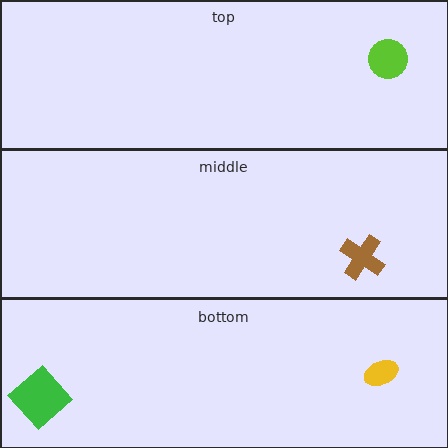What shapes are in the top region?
The lime circle.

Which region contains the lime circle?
The top region.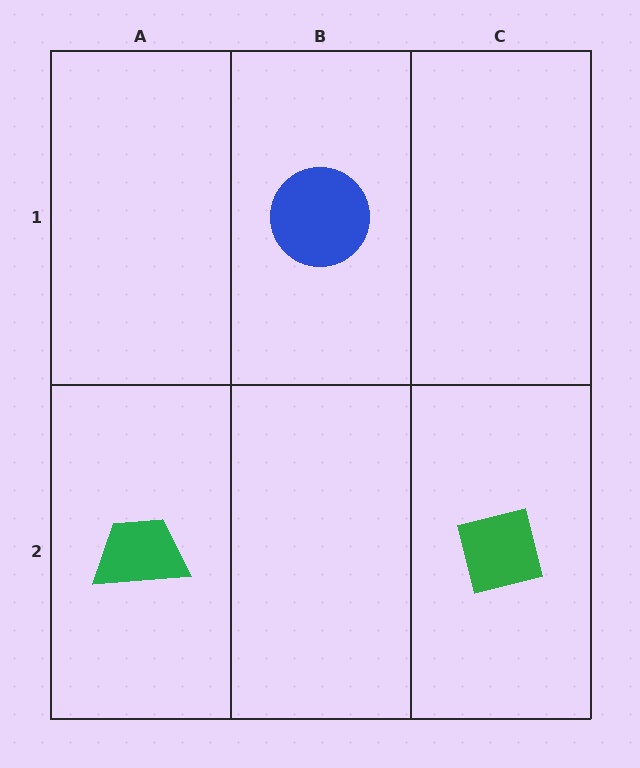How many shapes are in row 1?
1 shape.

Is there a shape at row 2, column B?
No, that cell is empty.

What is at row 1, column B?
A blue circle.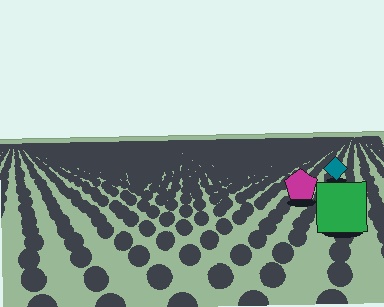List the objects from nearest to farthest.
From nearest to farthest: the green square, the magenta pentagon, the teal diamond.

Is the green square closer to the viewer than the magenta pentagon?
Yes. The green square is closer — you can tell from the texture gradient: the ground texture is coarser near it.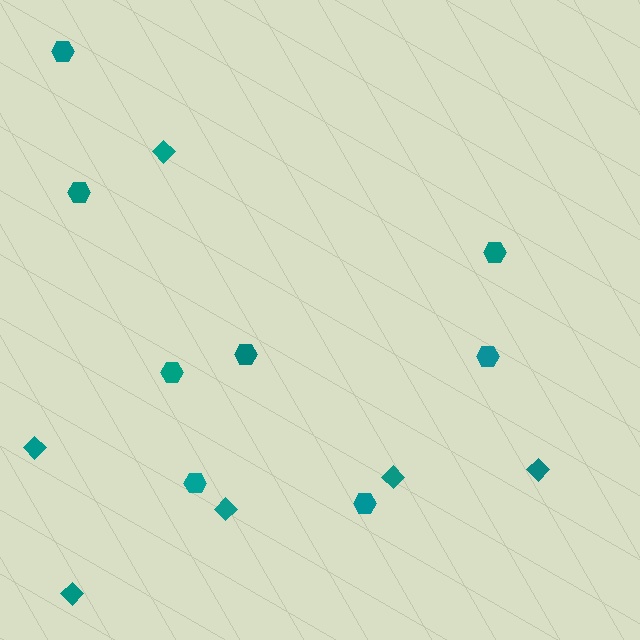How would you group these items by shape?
There are 2 groups: one group of hexagons (8) and one group of diamonds (6).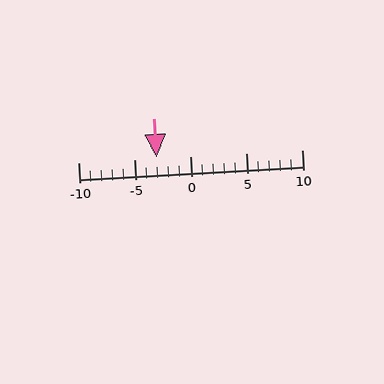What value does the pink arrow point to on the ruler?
The pink arrow points to approximately -3.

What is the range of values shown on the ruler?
The ruler shows values from -10 to 10.